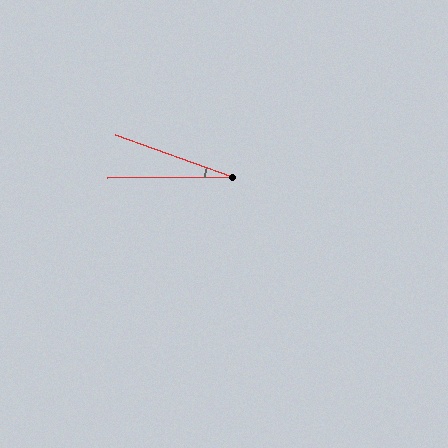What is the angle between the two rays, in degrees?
Approximately 20 degrees.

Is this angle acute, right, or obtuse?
It is acute.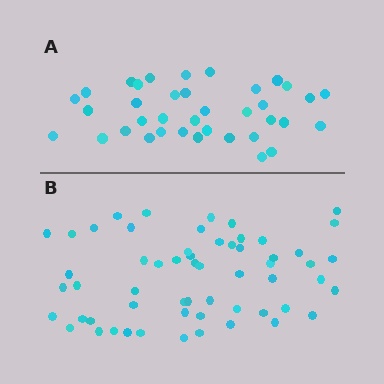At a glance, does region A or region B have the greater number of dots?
Region B (the bottom region) has more dots.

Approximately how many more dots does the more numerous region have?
Region B has approximately 20 more dots than region A.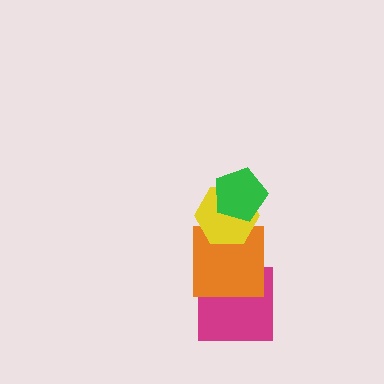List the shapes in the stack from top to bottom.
From top to bottom: the green pentagon, the yellow hexagon, the orange square, the magenta square.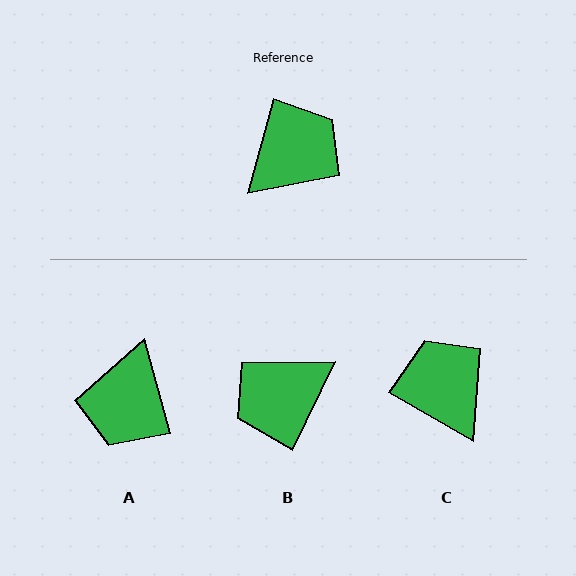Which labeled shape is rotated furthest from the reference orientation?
B, about 169 degrees away.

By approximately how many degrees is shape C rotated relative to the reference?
Approximately 75 degrees counter-clockwise.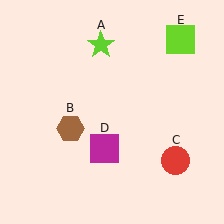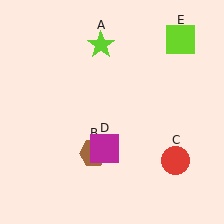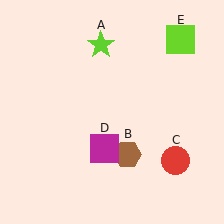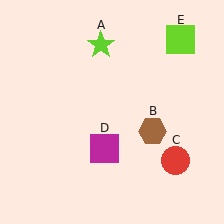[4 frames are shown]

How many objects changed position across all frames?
1 object changed position: brown hexagon (object B).